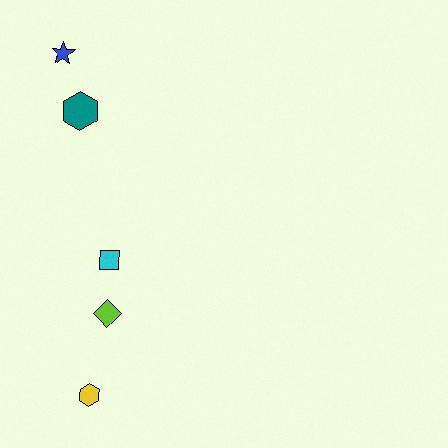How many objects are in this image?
There are 5 objects.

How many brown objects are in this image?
There are no brown objects.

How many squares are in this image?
There is 1 square.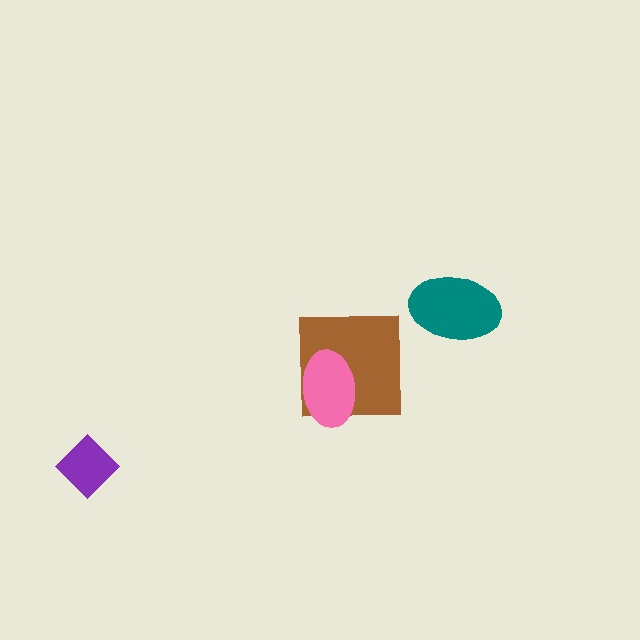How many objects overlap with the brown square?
1 object overlaps with the brown square.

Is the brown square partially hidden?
Yes, it is partially covered by another shape.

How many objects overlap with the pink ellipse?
1 object overlaps with the pink ellipse.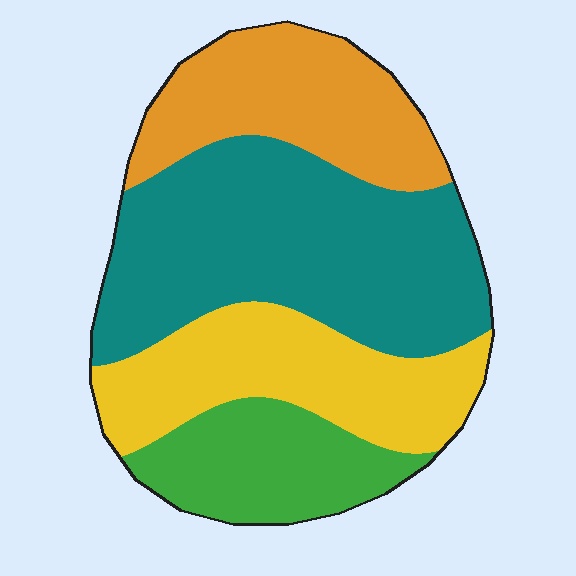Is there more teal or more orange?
Teal.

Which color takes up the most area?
Teal, at roughly 40%.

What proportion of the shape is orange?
Orange covers about 20% of the shape.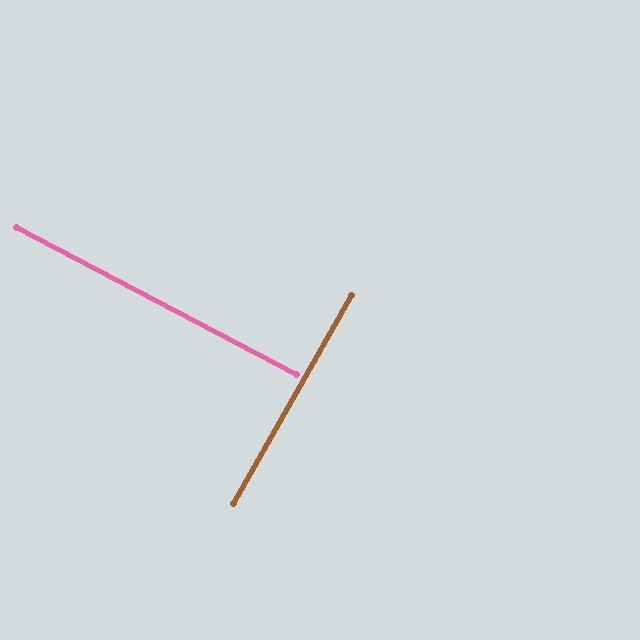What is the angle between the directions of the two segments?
Approximately 88 degrees.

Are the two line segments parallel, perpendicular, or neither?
Perpendicular — they meet at approximately 88°.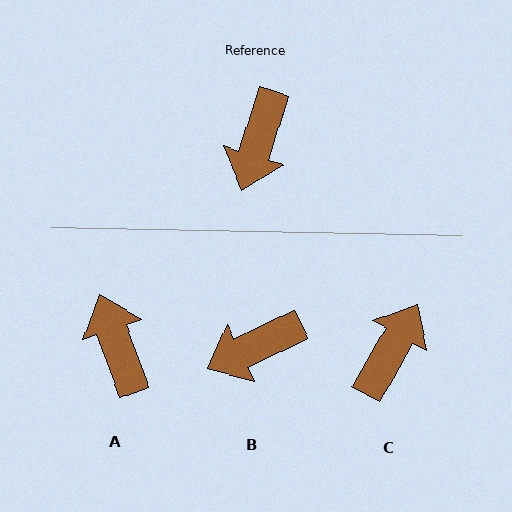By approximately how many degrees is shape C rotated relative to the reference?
Approximately 168 degrees counter-clockwise.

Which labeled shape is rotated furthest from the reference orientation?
C, about 168 degrees away.